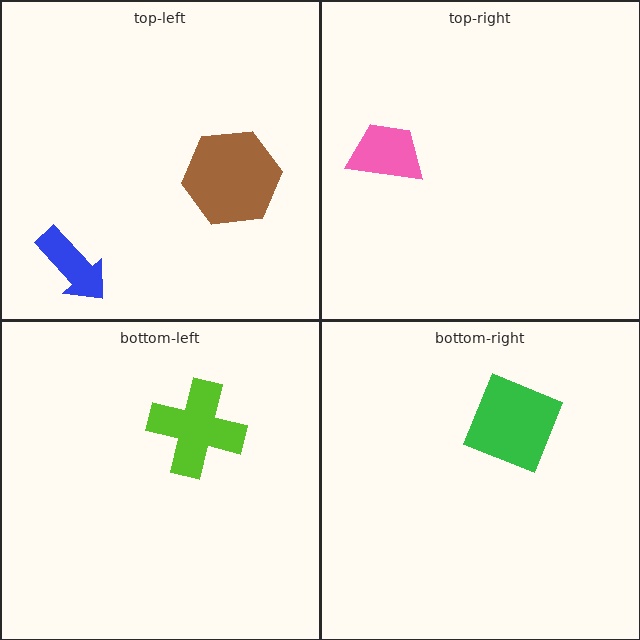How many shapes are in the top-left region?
2.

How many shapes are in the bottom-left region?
1.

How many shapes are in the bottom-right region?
1.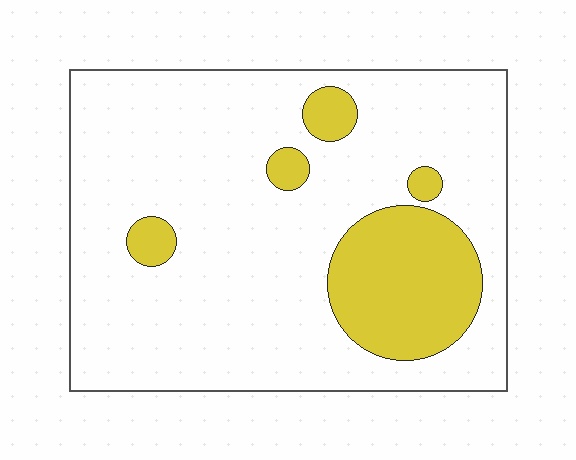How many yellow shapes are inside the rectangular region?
5.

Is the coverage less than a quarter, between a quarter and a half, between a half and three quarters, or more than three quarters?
Less than a quarter.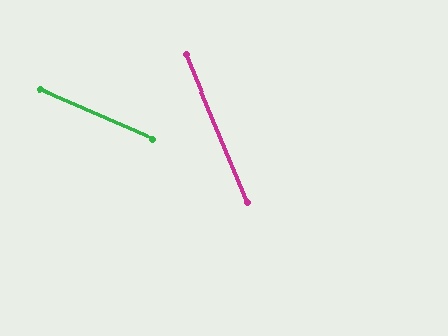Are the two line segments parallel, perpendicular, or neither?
Neither parallel nor perpendicular — they differ by about 44°.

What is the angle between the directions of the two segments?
Approximately 44 degrees.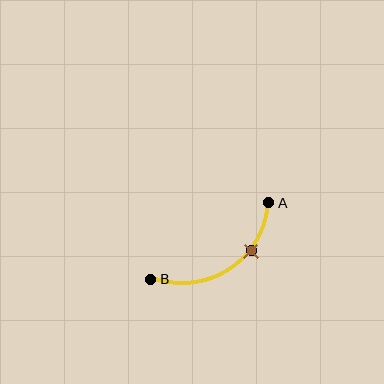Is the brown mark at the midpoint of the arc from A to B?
No. The brown mark lies on the arc but is closer to endpoint A. The arc midpoint would be at the point on the curve equidistant along the arc from both A and B.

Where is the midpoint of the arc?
The arc midpoint is the point on the curve farthest from the straight line joining A and B. It sits below that line.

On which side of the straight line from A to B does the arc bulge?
The arc bulges below the straight line connecting A and B.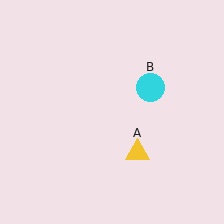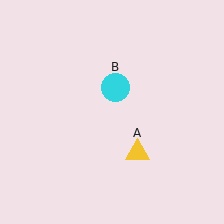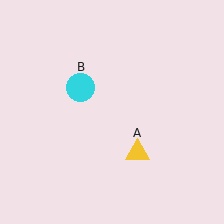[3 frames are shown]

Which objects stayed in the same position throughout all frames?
Yellow triangle (object A) remained stationary.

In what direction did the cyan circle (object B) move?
The cyan circle (object B) moved left.